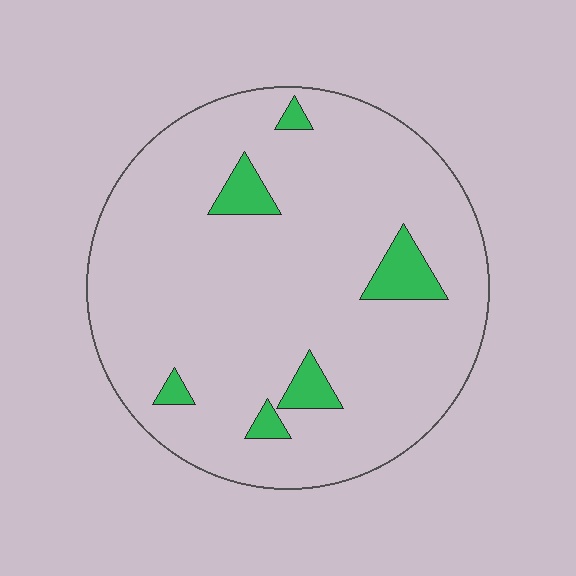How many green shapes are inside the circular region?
6.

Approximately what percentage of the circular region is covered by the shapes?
Approximately 10%.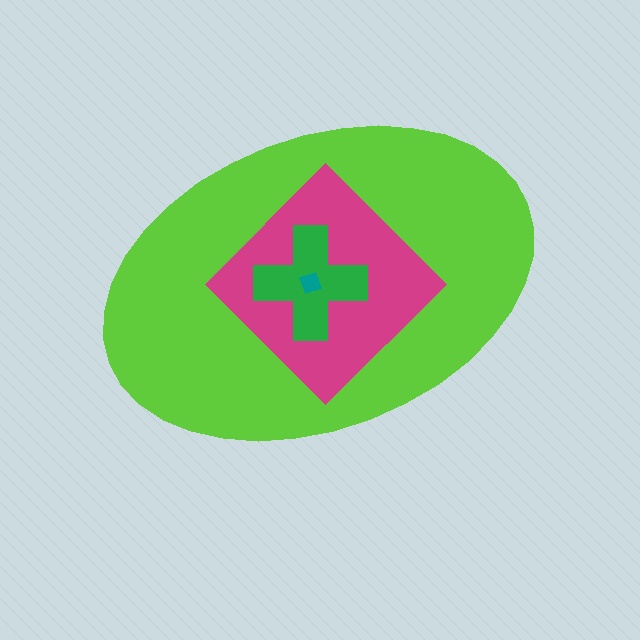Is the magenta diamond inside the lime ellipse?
Yes.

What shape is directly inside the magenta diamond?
The green cross.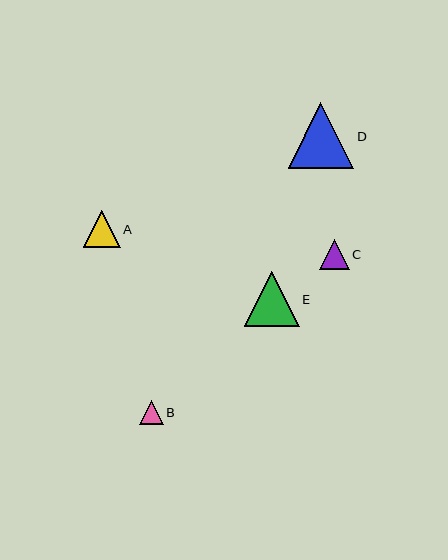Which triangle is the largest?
Triangle D is the largest with a size of approximately 65 pixels.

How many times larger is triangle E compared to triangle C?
Triangle E is approximately 1.8 times the size of triangle C.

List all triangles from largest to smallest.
From largest to smallest: D, E, A, C, B.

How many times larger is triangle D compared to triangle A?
Triangle D is approximately 1.8 times the size of triangle A.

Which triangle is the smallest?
Triangle B is the smallest with a size of approximately 24 pixels.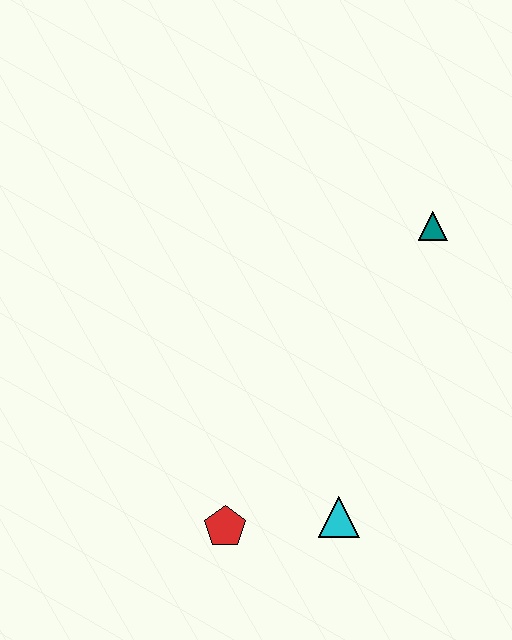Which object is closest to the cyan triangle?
The red pentagon is closest to the cyan triangle.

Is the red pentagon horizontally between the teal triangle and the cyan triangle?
No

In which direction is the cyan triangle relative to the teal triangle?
The cyan triangle is below the teal triangle.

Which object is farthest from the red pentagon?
The teal triangle is farthest from the red pentagon.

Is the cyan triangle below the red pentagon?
No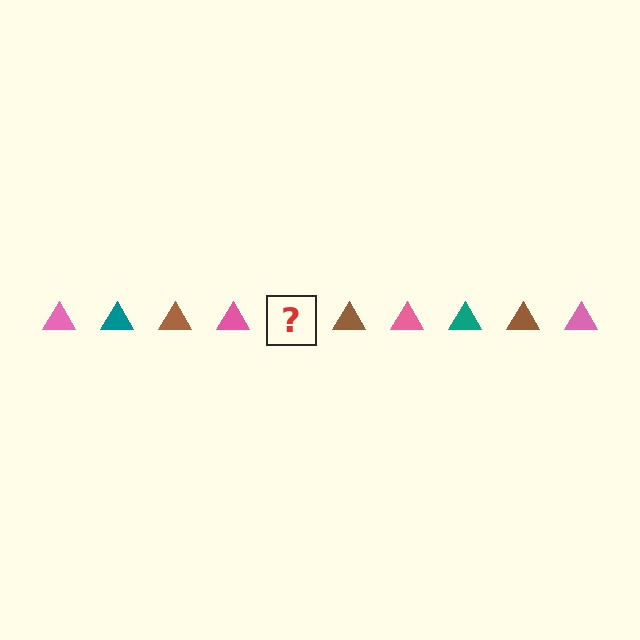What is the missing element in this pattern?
The missing element is a teal triangle.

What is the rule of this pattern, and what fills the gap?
The rule is that the pattern cycles through pink, teal, brown triangles. The gap should be filled with a teal triangle.